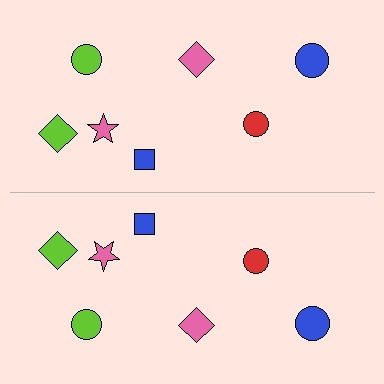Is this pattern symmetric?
Yes, this pattern has bilateral (reflection) symmetry.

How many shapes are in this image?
There are 14 shapes in this image.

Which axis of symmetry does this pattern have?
The pattern has a horizontal axis of symmetry running through the center of the image.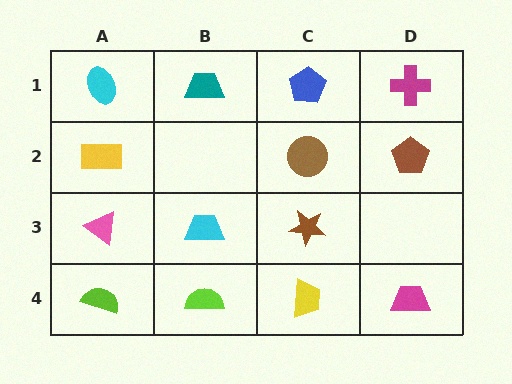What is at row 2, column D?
A brown pentagon.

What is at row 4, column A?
A lime semicircle.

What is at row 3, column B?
A cyan trapezoid.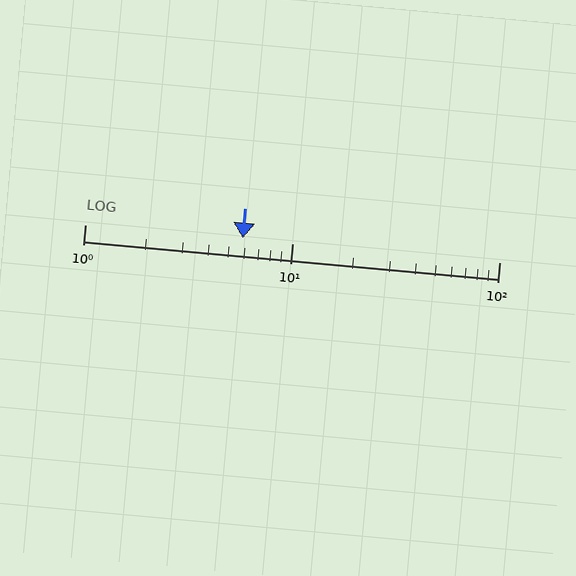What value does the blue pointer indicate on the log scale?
The pointer indicates approximately 5.8.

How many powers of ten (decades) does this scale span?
The scale spans 2 decades, from 1 to 100.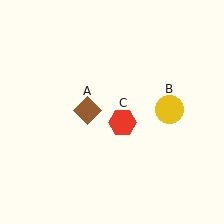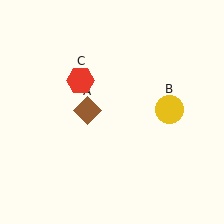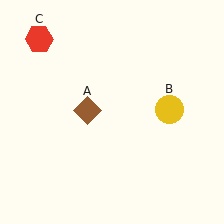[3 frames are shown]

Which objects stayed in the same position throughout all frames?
Brown diamond (object A) and yellow circle (object B) remained stationary.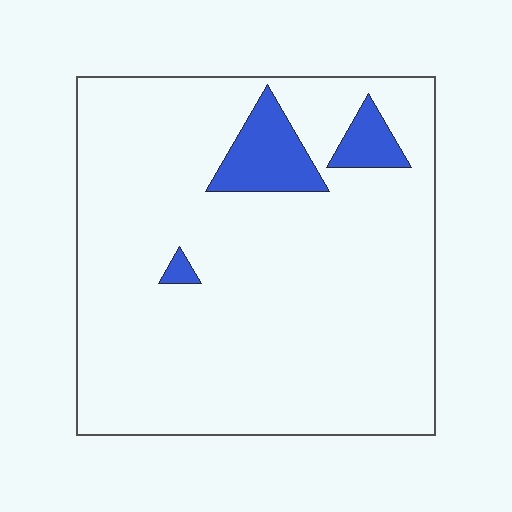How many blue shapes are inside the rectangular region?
3.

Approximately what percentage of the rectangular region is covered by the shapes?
Approximately 10%.